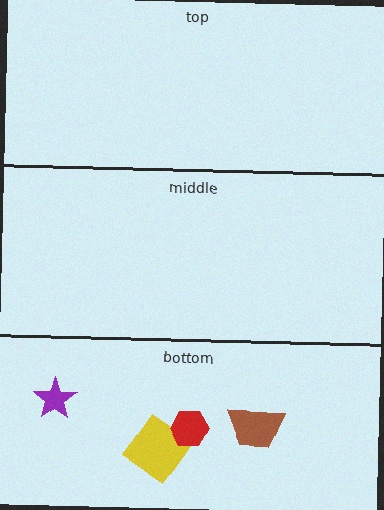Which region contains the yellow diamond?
The bottom region.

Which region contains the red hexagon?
The bottom region.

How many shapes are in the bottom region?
4.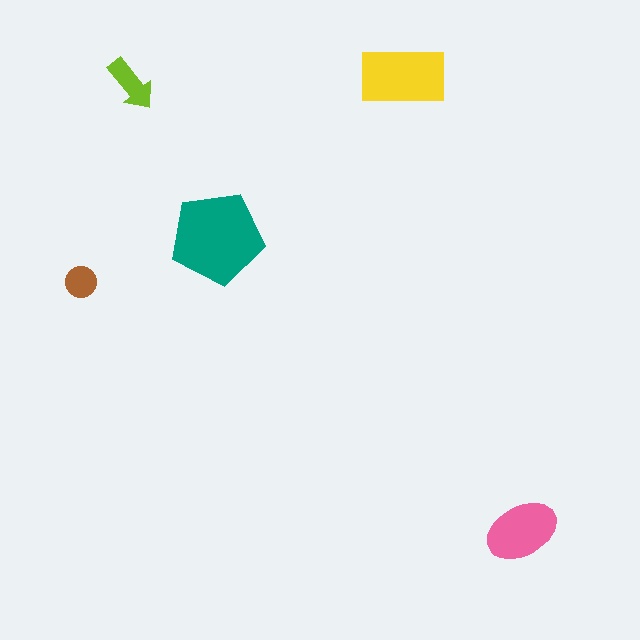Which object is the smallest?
The brown circle.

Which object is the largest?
The teal pentagon.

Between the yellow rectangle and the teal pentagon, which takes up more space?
The teal pentagon.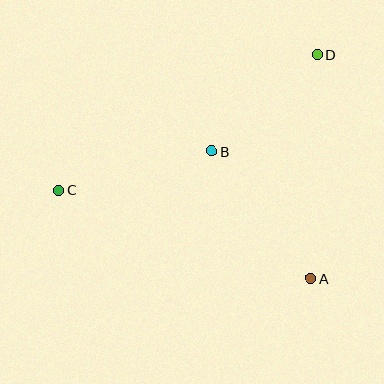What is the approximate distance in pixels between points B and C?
The distance between B and C is approximately 158 pixels.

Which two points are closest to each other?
Points B and D are closest to each other.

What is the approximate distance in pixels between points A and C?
The distance between A and C is approximately 267 pixels.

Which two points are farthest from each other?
Points C and D are farthest from each other.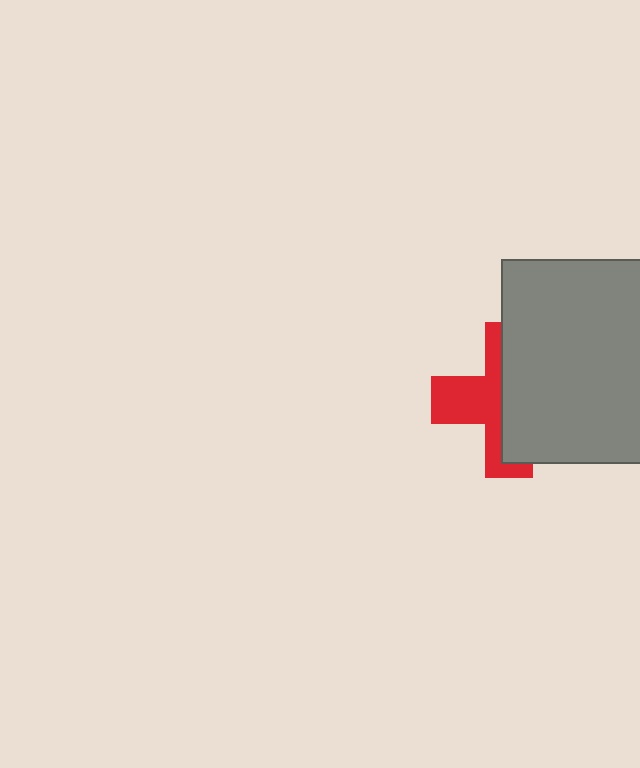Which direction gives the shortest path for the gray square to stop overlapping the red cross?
Moving right gives the shortest separation.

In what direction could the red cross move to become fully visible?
The red cross could move left. That would shift it out from behind the gray square entirely.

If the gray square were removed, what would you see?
You would see the complete red cross.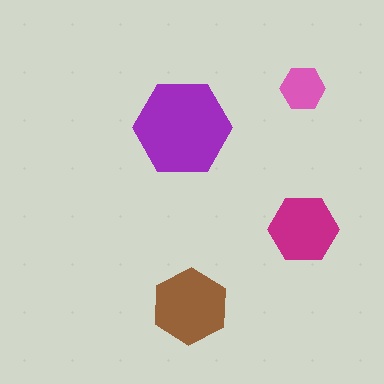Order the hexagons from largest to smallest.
the purple one, the brown one, the magenta one, the pink one.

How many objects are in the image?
There are 4 objects in the image.